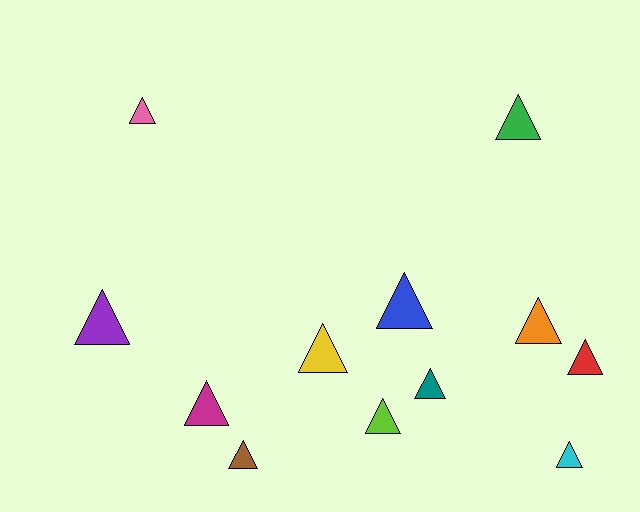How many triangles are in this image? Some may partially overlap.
There are 12 triangles.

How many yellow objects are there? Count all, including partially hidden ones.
There is 1 yellow object.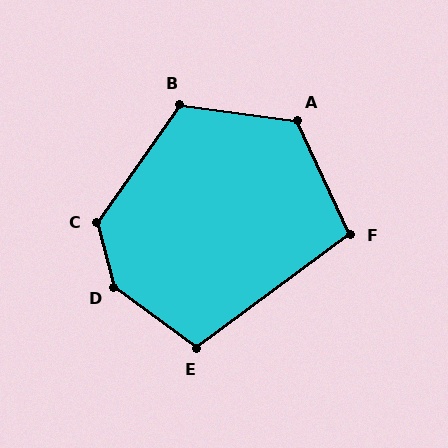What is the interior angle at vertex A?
Approximately 122 degrees (obtuse).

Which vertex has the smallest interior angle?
F, at approximately 101 degrees.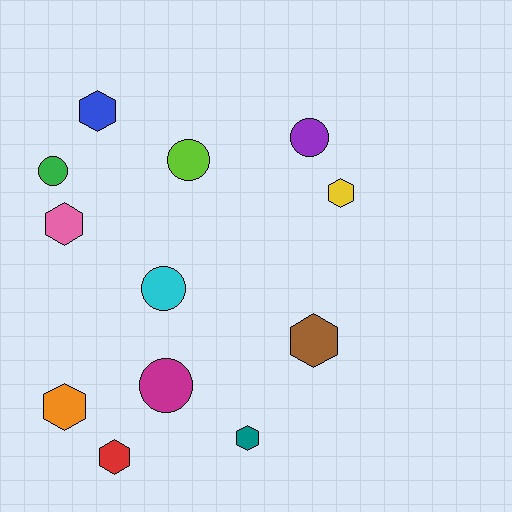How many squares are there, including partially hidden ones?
There are no squares.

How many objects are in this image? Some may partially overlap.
There are 12 objects.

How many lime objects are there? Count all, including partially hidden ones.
There is 1 lime object.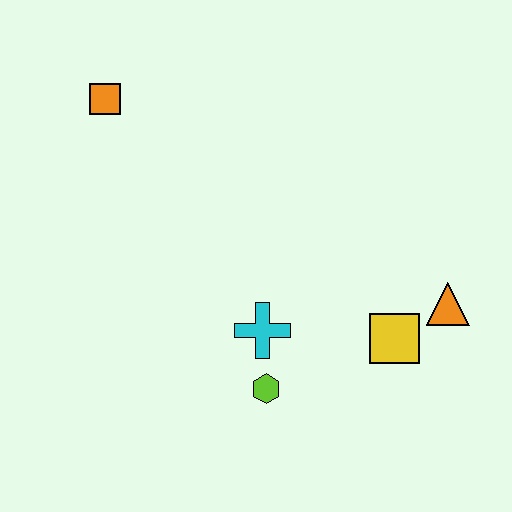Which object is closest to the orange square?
The cyan cross is closest to the orange square.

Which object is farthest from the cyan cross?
The orange square is farthest from the cyan cross.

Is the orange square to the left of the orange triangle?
Yes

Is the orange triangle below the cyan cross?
No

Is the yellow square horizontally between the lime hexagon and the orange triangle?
Yes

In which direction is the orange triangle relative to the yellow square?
The orange triangle is to the right of the yellow square.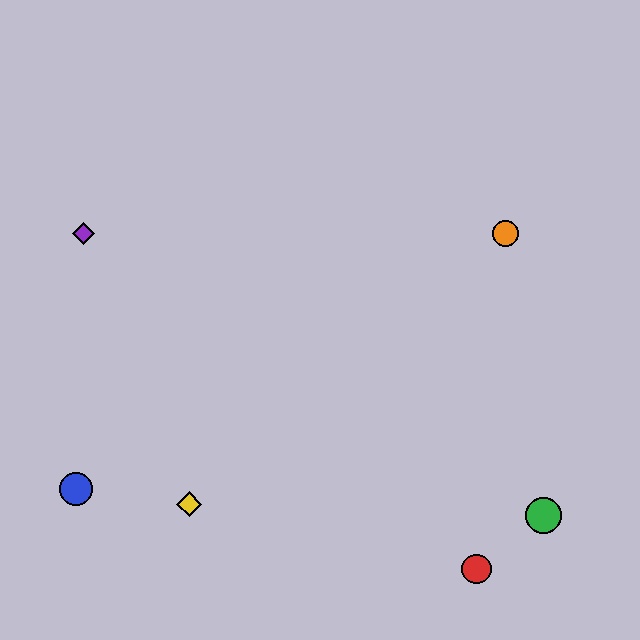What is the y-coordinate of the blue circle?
The blue circle is at y≈489.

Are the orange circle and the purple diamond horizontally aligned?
Yes, both are at y≈233.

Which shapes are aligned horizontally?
The purple diamond, the orange circle are aligned horizontally.